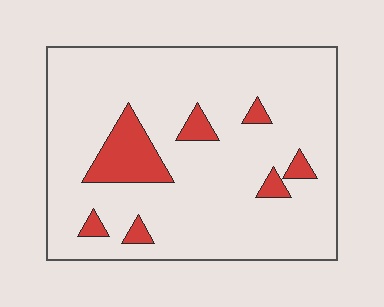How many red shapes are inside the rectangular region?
7.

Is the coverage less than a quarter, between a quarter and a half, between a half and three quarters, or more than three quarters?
Less than a quarter.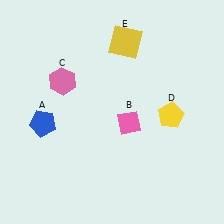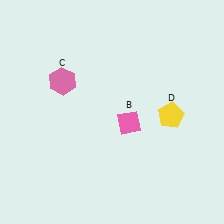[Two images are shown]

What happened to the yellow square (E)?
The yellow square (E) was removed in Image 2. It was in the top-right area of Image 1.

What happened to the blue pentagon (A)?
The blue pentagon (A) was removed in Image 2. It was in the bottom-left area of Image 1.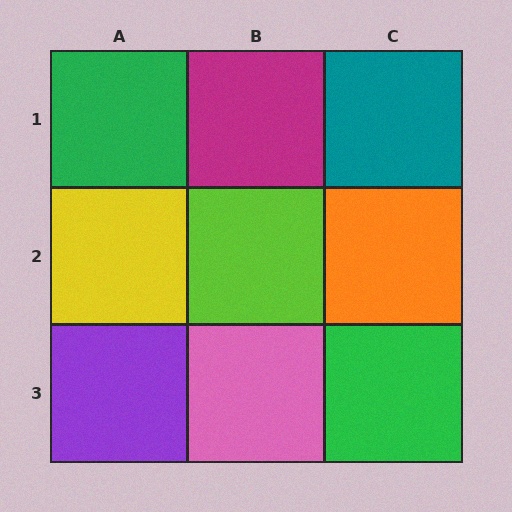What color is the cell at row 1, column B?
Magenta.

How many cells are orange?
1 cell is orange.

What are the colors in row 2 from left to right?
Yellow, lime, orange.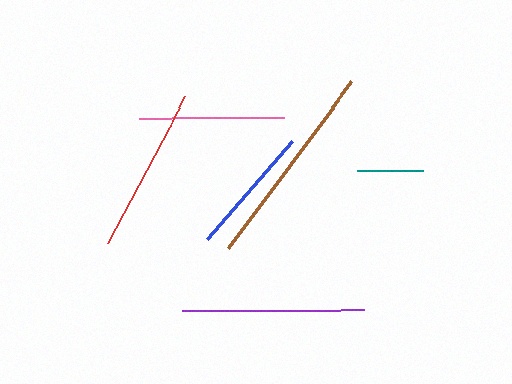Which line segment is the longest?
The brown line is the longest at approximately 207 pixels.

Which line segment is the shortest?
The teal line is the shortest at approximately 66 pixels.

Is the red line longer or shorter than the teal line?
The red line is longer than the teal line.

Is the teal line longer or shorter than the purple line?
The purple line is longer than the teal line.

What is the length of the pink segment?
The pink segment is approximately 145 pixels long.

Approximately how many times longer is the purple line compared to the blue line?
The purple line is approximately 1.4 times the length of the blue line.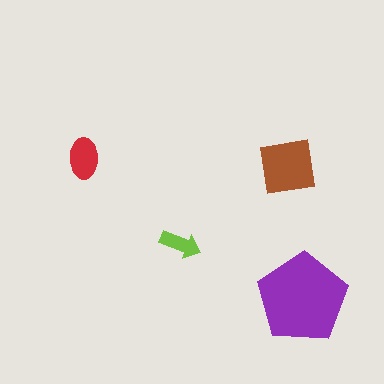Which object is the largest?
The purple pentagon.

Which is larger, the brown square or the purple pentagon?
The purple pentagon.